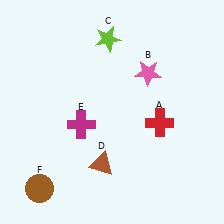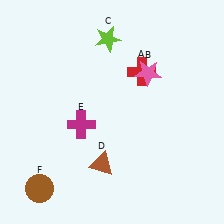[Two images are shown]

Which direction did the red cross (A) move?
The red cross (A) moved up.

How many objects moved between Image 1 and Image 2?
1 object moved between the two images.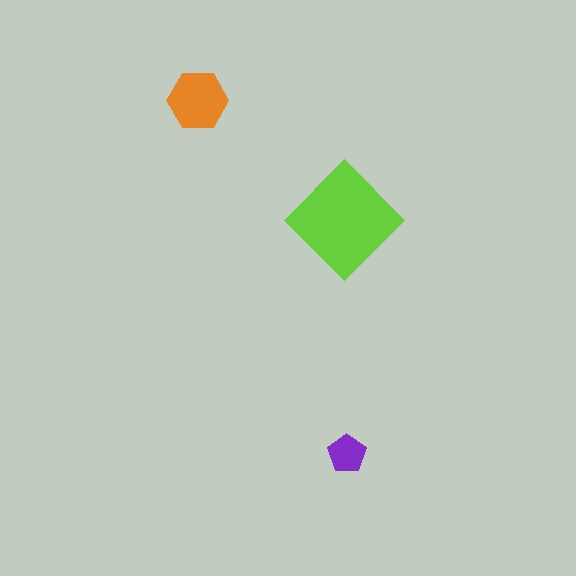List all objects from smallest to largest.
The purple pentagon, the orange hexagon, the lime diamond.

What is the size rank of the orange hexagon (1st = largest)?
2nd.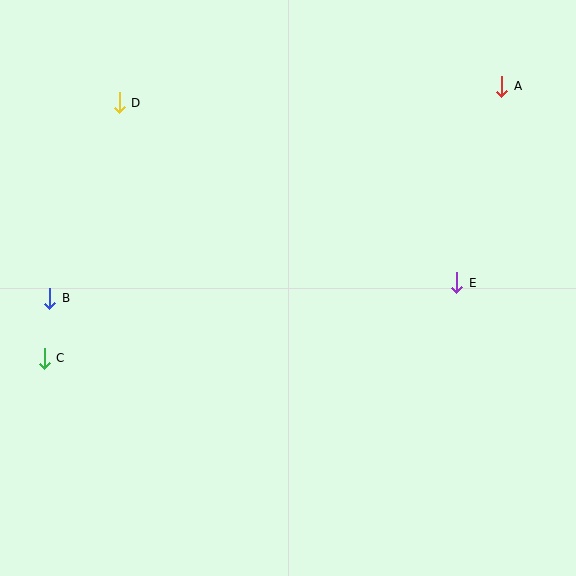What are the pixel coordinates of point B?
Point B is at (50, 298).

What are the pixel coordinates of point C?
Point C is at (44, 358).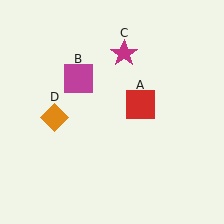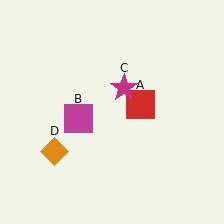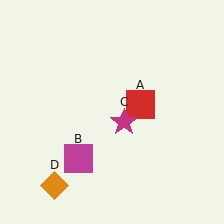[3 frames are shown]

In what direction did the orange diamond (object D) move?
The orange diamond (object D) moved down.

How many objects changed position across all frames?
3 objects changed position: magenta square (object B), magenta star (object C), orange diamond (object D).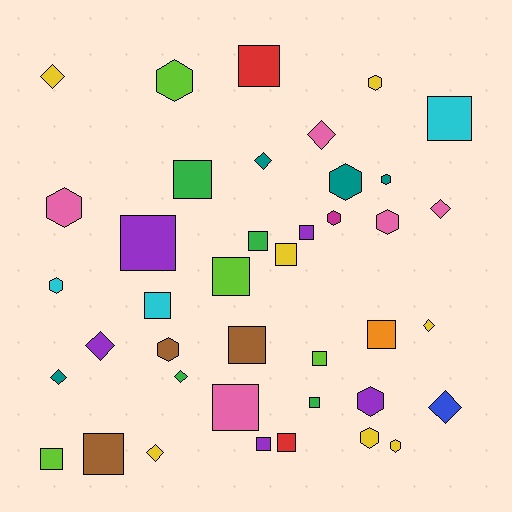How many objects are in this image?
There are 40 objects.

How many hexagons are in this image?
There are 12 hexagons.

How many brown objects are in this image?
There are 3 brown objects.